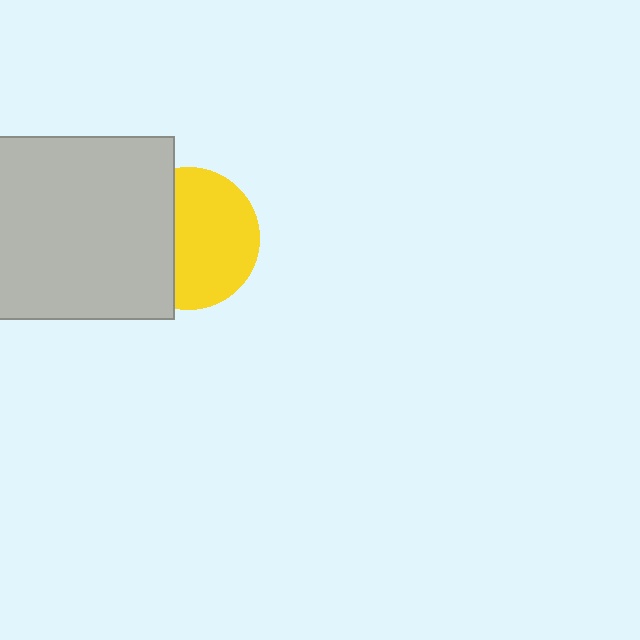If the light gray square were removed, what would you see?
You would see the complete yellow circle.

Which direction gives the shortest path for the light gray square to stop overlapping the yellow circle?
Moving left gives the shortest separation.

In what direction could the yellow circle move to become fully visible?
The yellow circle could move right. That would shift it out from behind the light gray square entirely.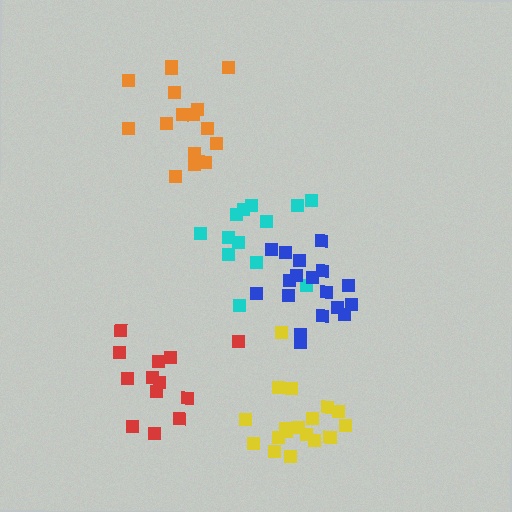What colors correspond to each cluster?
The clusters are colored: cyan, blue, red, yellow, orange.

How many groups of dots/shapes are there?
There are 5 groups.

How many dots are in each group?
Group 1: 13 dots, Group 2: 18 dots, Group 3: 13 dots, Group 4: 18 dots, Group 5: 17 dots (79 total).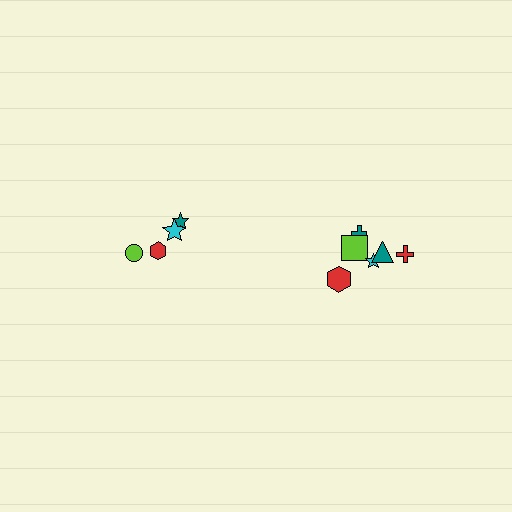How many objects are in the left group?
There are 4 objects.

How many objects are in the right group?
There are 6 objects.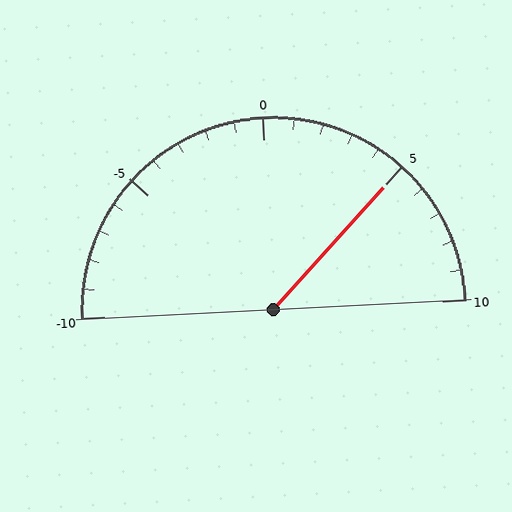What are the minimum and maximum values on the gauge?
The gauge ranges from -10 to 10.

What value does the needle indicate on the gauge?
The needle indicates approximately 5.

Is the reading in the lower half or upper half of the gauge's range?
The reading is in the upper half of the range (-10 to 10).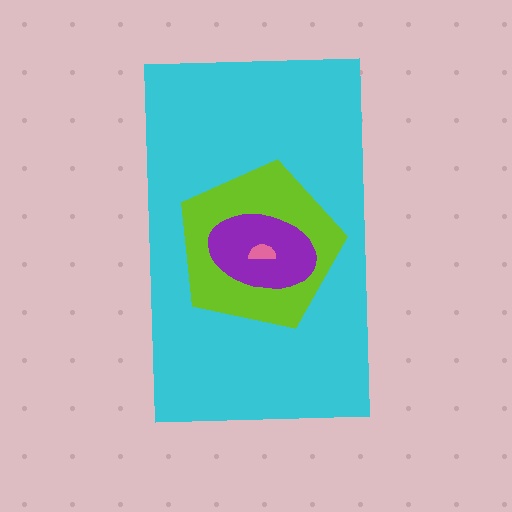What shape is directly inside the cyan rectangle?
The lime pentagon.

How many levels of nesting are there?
4.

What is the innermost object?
The pink semicircle.